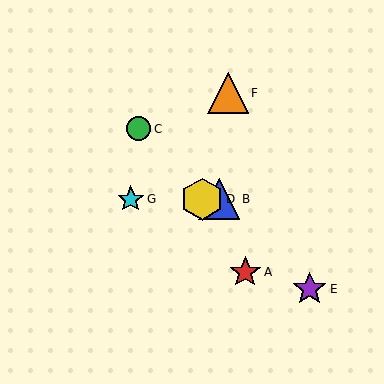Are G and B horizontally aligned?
Yes, both are at y≈199.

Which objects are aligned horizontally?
Objects B, D, G are aligned horizontally.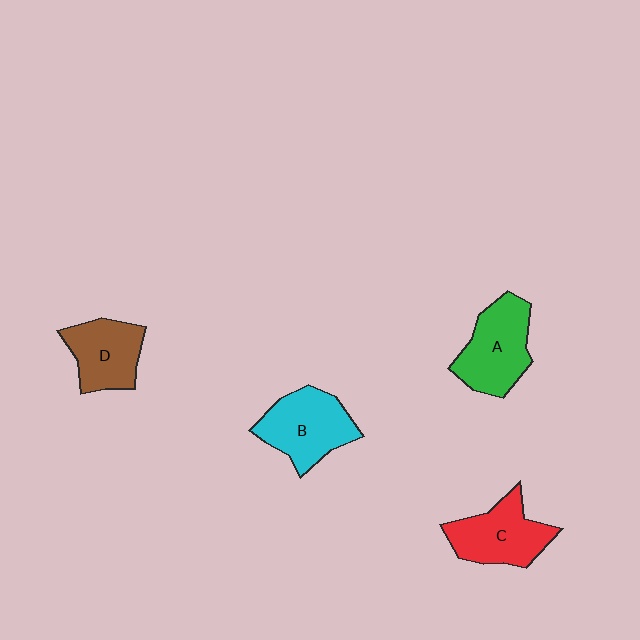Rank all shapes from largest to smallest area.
From largest to smallest: B (cyan), A (green), C (red), D (brown).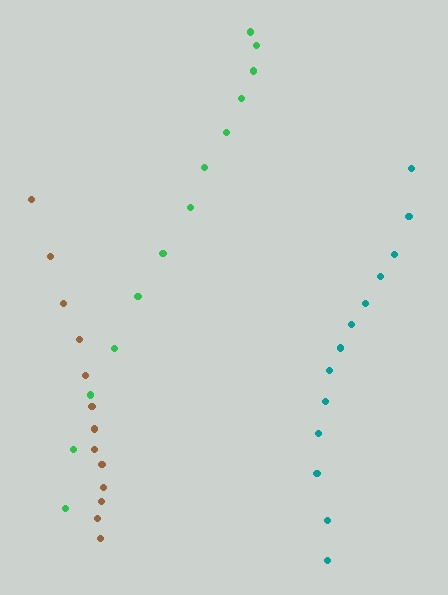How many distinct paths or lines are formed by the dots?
There are 3 distinct paths.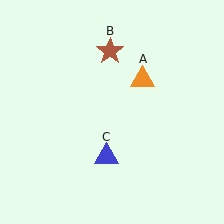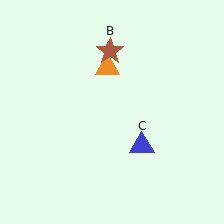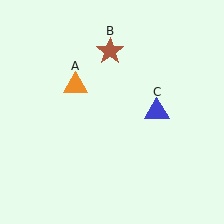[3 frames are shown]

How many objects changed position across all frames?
2 objects changed position: orange triangle (object A), blue triangle (object C).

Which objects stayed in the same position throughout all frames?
Brown star (object B) remained stationary.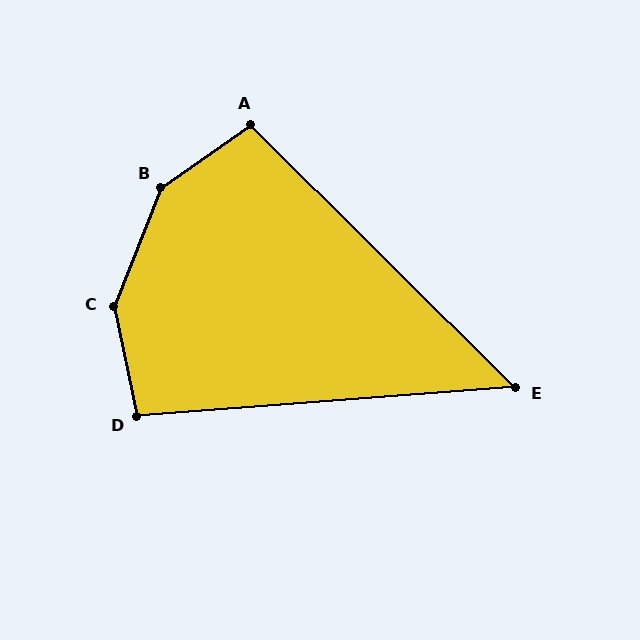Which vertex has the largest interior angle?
B, at approximately 147 degrees.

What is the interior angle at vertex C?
Approximately 146 degrees (obtuse).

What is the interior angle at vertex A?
Approximately 100 degrees (obtuse).